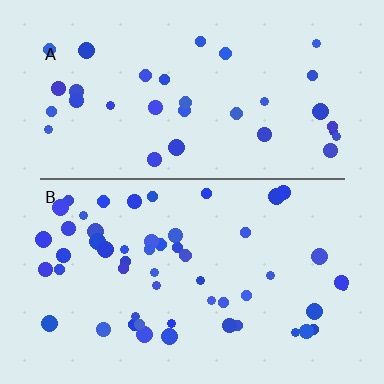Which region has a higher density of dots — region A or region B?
B (the bottom).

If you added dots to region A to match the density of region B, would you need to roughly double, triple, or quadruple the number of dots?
Approximately double.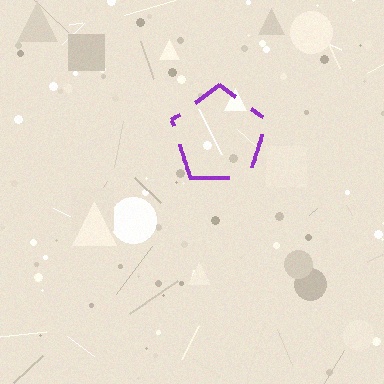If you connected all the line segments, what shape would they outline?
They would outline a pentagon.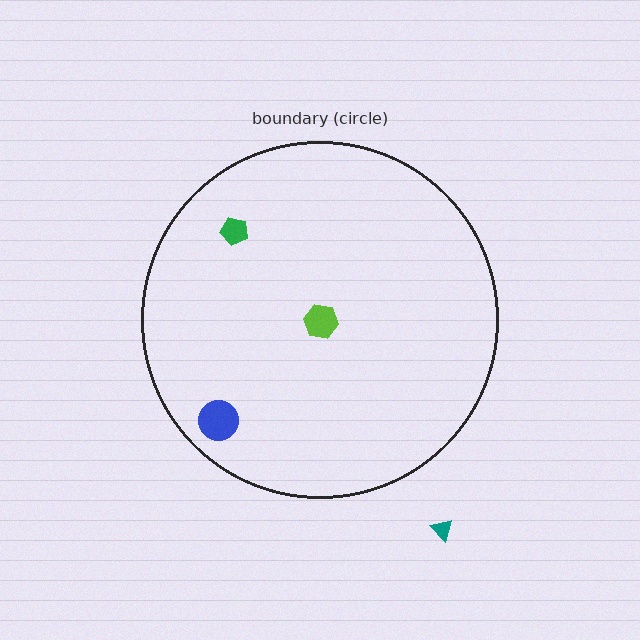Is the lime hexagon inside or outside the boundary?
Inside.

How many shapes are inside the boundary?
3 inside, 1 outside.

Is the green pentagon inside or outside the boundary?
Inside.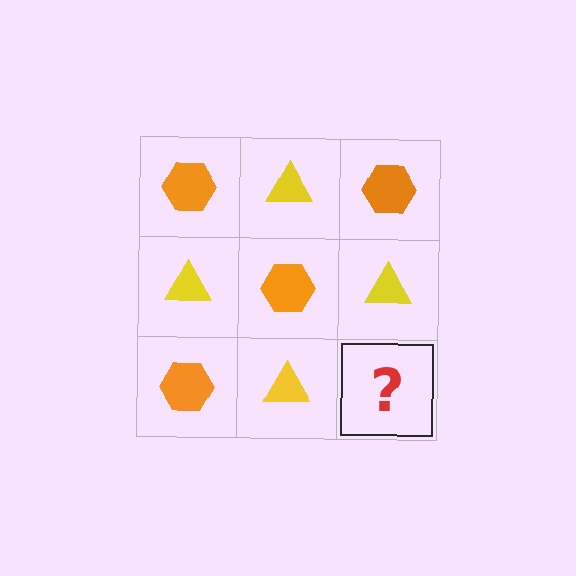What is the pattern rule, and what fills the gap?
The rule is that it alternates orange hexagon and yellow triangle in a checkerboard pattern. The gap should be filled with an orange hexagon.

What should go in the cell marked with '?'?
The missing cell should contain an orange hexagon.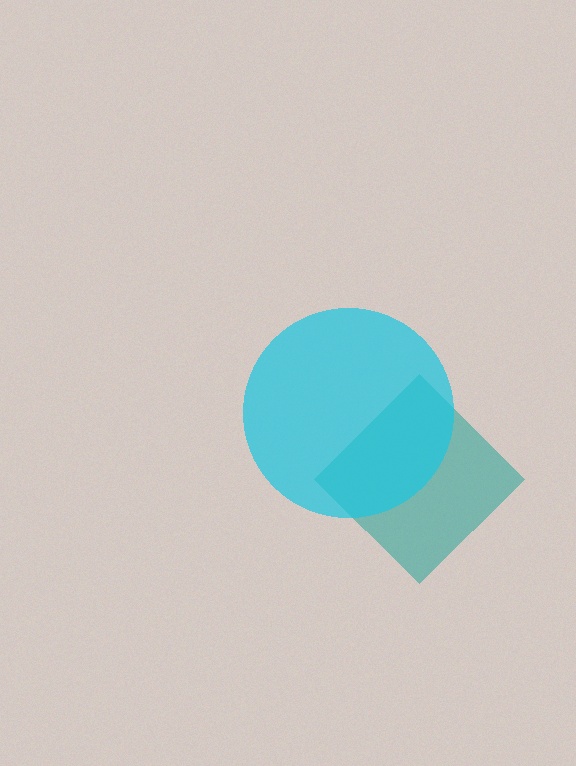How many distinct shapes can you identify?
There are 2 distinct shapes: a teal diamond, a cyan circle.